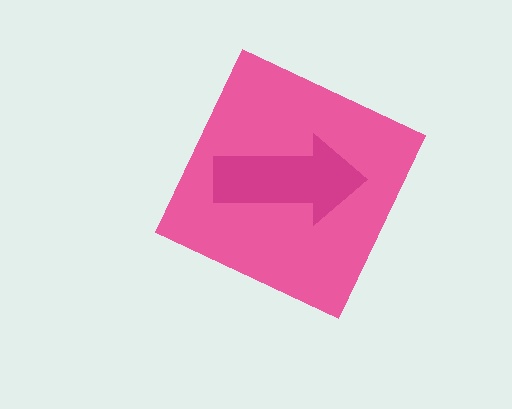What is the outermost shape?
The pink diamond.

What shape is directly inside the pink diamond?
The magenta arrow.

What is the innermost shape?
The magenta arrow.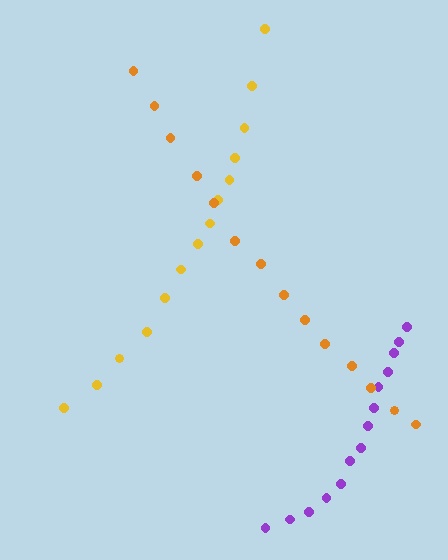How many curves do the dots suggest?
There are 3 distinct paths.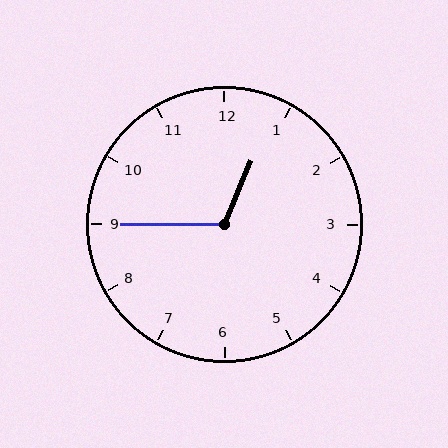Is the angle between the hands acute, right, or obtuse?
It is obtuse.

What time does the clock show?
12:45.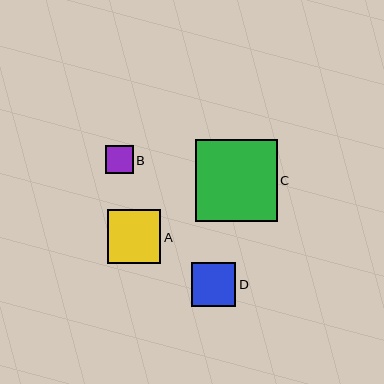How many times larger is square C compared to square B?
Square C is approximately 2.9 times the size of square B.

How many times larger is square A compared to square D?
Square A is approximately 1.2 times the size of square D.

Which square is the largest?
Square C is the largest with a size of approximately 82 pixels.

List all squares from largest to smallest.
From largest to smallest: C, A, D, B.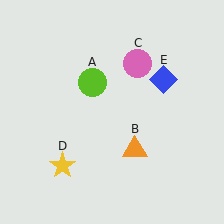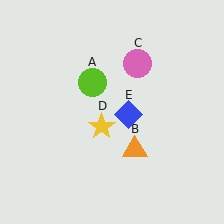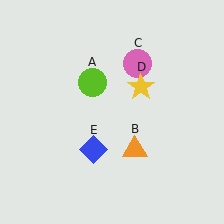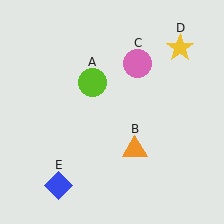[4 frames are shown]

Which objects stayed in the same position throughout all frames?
Lime circle (object A) and orange triangle (object B) and pink circle (object C) remained stationary.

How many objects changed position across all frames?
2 objects changed position: yellow star (object D), blue diamond (object E).